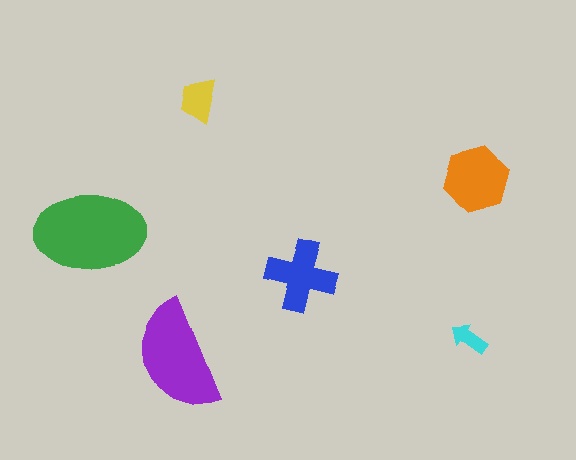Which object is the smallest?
The cyan arrow.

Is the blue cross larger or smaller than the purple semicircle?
Smaller.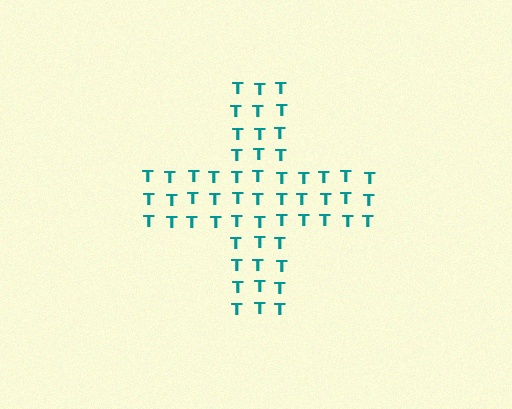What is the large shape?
The large shape is a cross.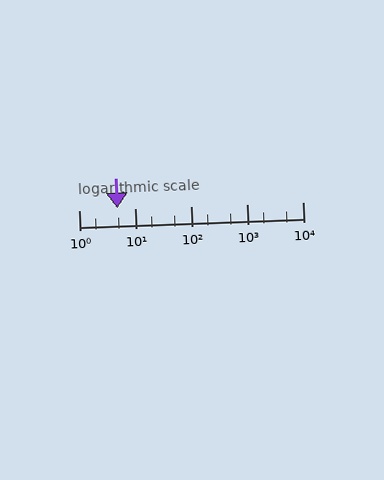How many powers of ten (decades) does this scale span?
The scale spans 4 decades, from 1 to 10000.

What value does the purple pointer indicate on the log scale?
The pointer indicates approximately 4.9.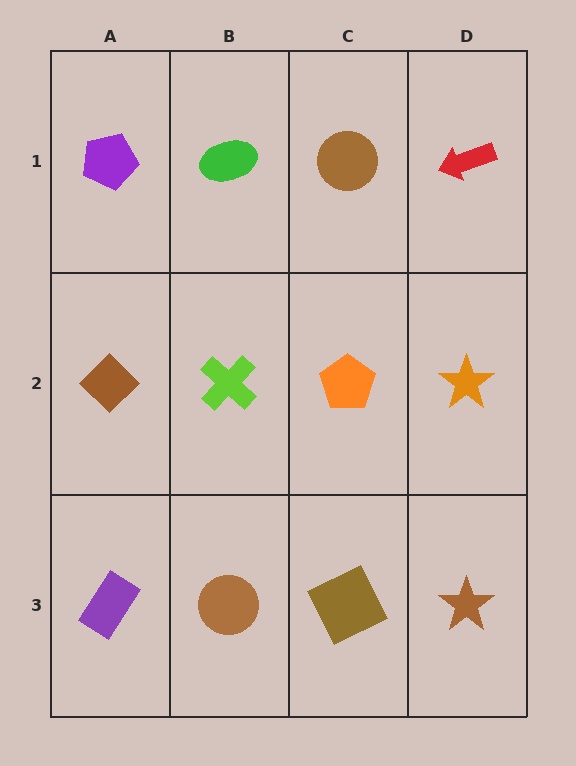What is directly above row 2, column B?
A green ellipse.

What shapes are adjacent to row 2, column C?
A brown circle (row 1, column C), a brown square (row 3, column C), a lime cross (row 2, column B), an orange star (row 2, column D).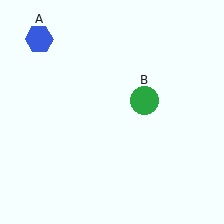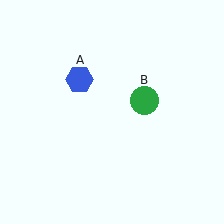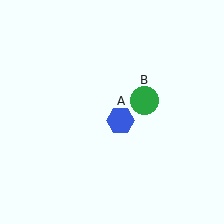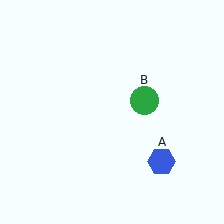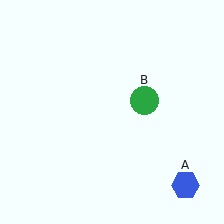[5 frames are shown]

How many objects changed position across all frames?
1 object changed position: blue hexagon (object A).